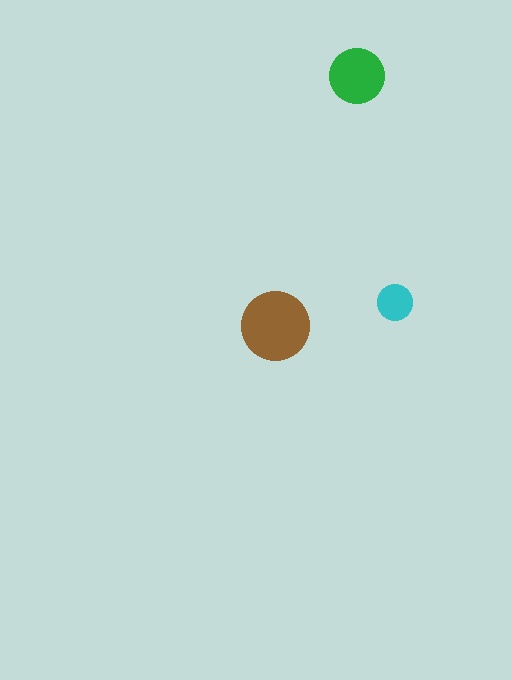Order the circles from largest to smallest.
the brown one, the green one, the cyan one.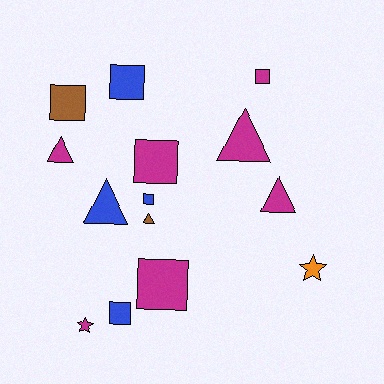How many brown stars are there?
There are no brown stars.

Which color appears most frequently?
Magenta, with 7 objects.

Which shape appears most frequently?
Square, with 7 objects.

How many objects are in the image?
There are 14 objects.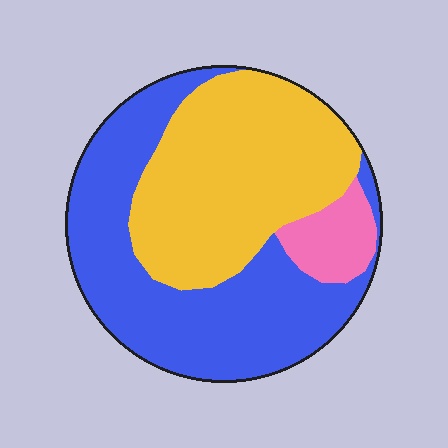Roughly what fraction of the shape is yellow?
Yellow takes up between a quarter and a half of the shape.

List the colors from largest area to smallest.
From largest to smallest: blue, yellow, pink.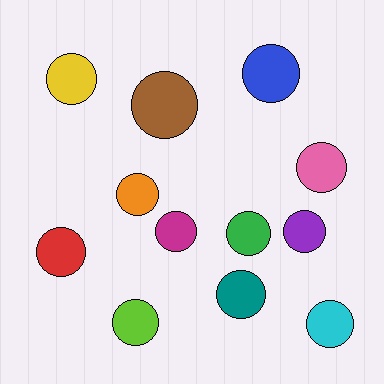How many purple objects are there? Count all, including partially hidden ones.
There is 1 purple object.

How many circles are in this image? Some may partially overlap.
There are 12 circles.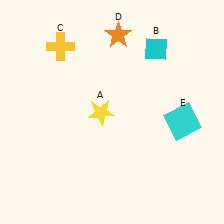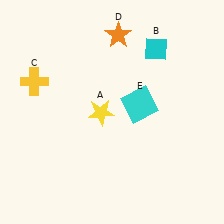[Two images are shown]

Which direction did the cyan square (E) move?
The cyan square (E) moved left.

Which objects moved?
The objects that moved are: the yellow cross (C), the cyan square (E).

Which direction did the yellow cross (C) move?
The yellow cross (C) moved down.